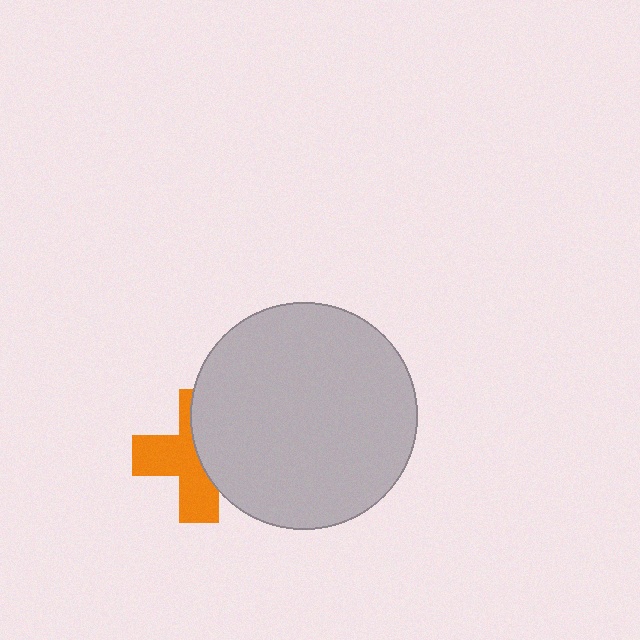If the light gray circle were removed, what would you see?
You would see the complete orange cross.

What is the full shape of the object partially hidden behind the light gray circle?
The partially hidden object is an orange cross.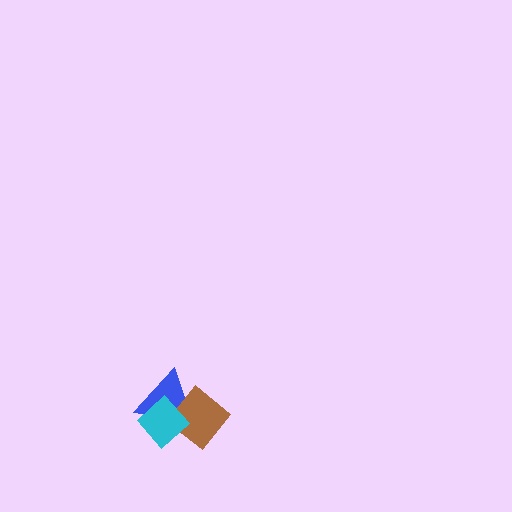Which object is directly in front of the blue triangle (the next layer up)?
The brown diamond is directly in front of the blue triangle.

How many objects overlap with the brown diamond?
2 objects overlap with the brown diamond.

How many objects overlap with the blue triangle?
2 objects overlap with the blue triangle.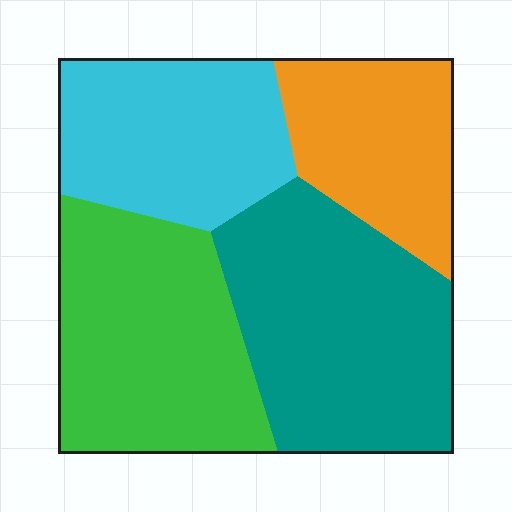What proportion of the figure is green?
Green takes up between a quarter and a half of the figure.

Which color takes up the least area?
Orange, at roughly 20%.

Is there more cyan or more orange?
Cyan.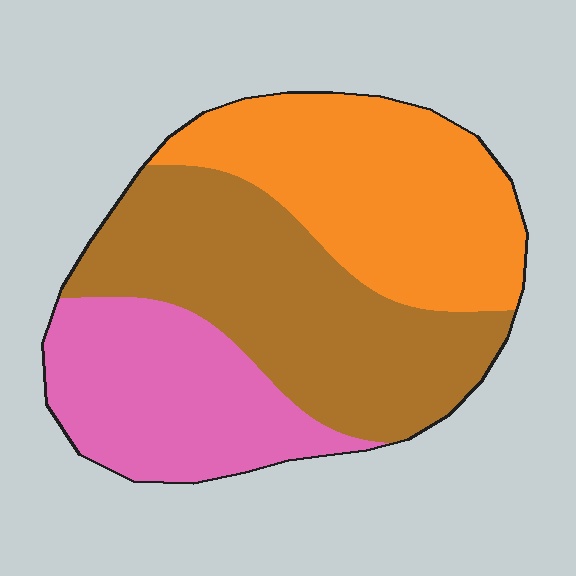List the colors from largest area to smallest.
From largest to smallest: brown, orange, pink.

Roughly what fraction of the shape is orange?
Orange takes up between a quarter and a half of the shape.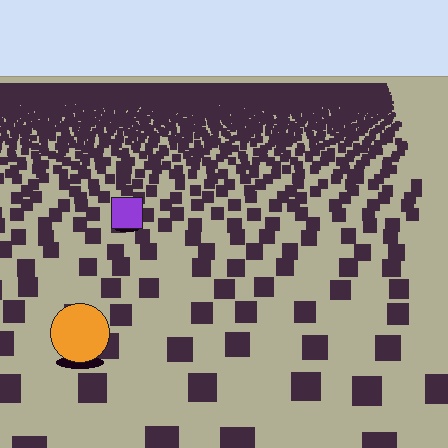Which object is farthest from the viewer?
The purple square is farthest from the viewer. It appears smaller and the ground texture around it is denser.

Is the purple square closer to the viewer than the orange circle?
No. The orange circle is closer — you can tell from the texture gradient: the ground texture is coarser near it.